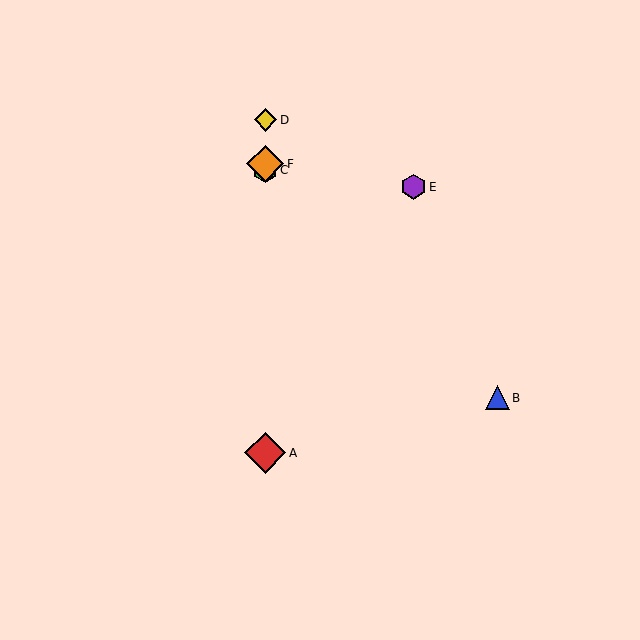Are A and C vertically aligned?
Yes, both are at x≈265.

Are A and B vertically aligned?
No, A is at x≈265 and B is at x≈497.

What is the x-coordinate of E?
Object E is at x≈413.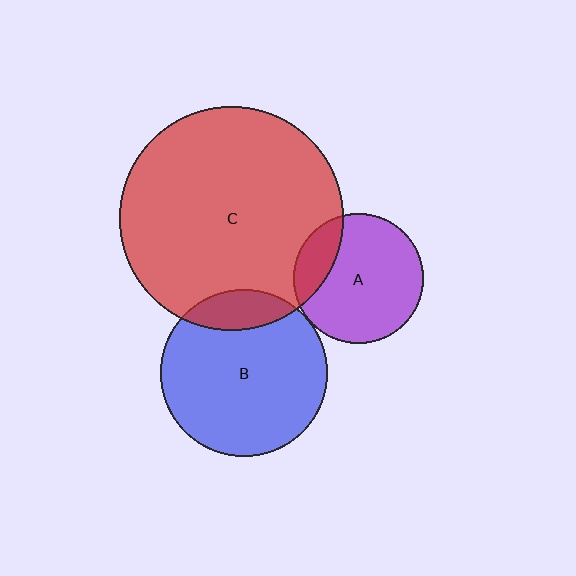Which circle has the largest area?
Circle C (red).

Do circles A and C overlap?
Yes.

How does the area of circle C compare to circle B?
Approximately 1.8 times.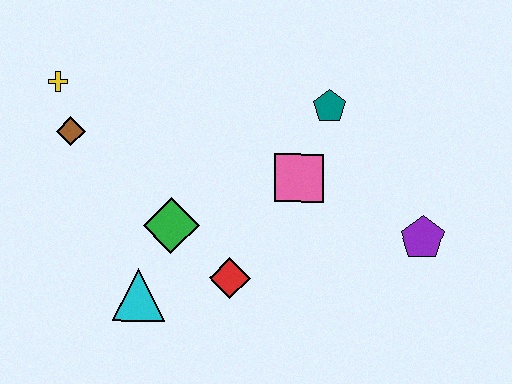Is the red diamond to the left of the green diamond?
No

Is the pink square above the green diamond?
Yes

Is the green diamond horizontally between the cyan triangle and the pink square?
Yes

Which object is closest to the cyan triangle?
The green diamond is closest to the cyan triangle.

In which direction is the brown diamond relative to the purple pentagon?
The brown diamond is to the left of the purple pentagon.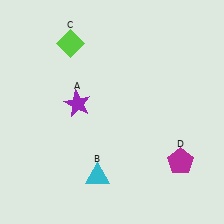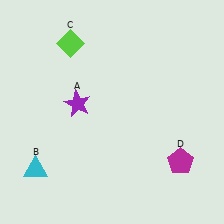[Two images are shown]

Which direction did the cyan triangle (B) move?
The cyan triangle (B) moved left.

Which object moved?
The cyan triangle (B) moved left.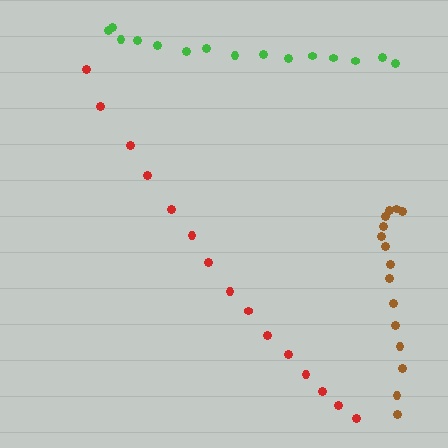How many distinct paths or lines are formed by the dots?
There are 3 distinct paths.